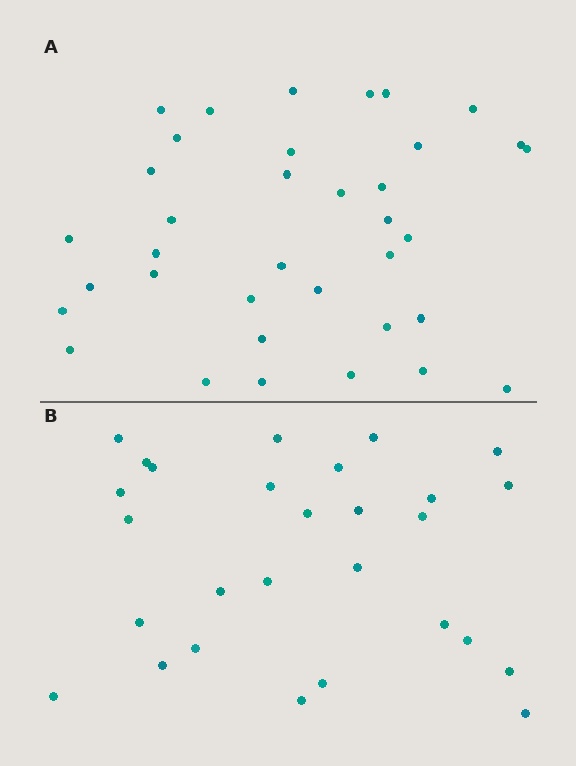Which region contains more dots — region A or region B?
Region A (the top region) has more dots.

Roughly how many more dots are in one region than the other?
Region A has roughly 8 or so more dots than region B.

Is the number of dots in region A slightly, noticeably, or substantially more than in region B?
Region A has noticeably more, but not dramatically so. The ratio is roughly 1.3 to 1.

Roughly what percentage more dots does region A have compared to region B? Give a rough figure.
About 30% more.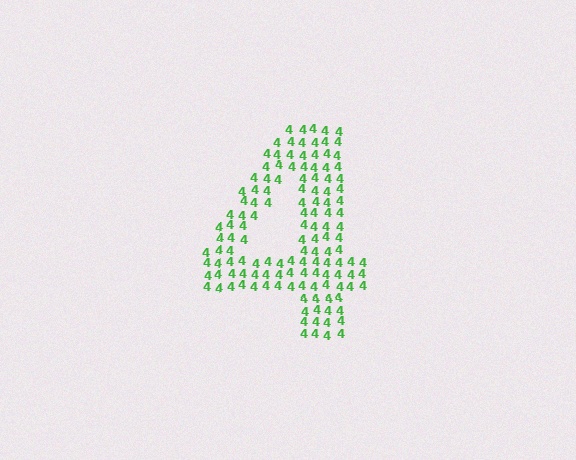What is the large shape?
The large shape is the digit 4.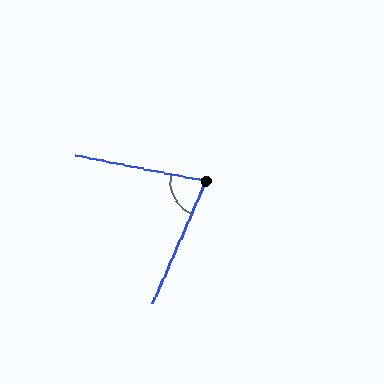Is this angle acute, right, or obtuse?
It is acute.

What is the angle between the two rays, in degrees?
Approximately 78 degrees.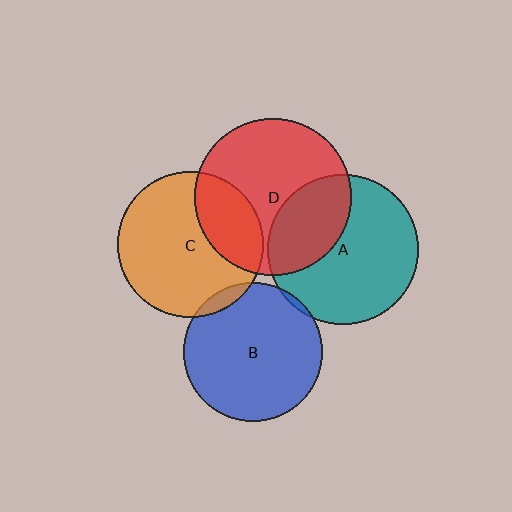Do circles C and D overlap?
Yes.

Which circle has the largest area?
Circle D (red).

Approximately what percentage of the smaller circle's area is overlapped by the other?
Approximately 30%.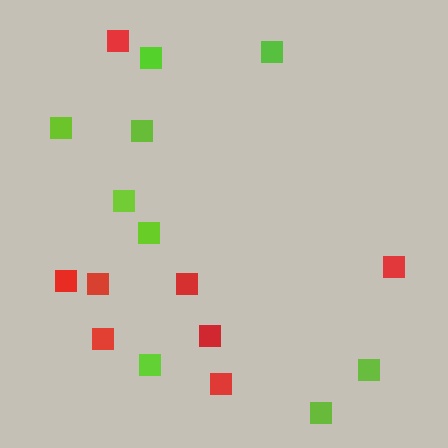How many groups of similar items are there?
There are 2 groups: one group of red squares (8) and one group of lime squares (9).